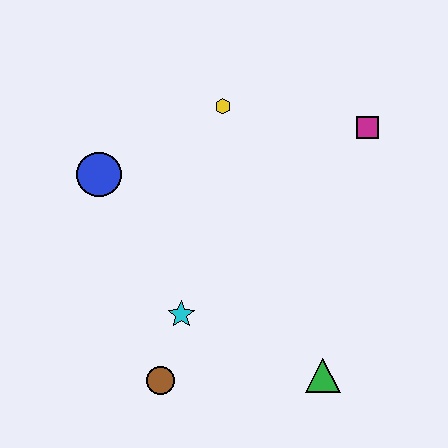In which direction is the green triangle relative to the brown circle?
The green triangle is to the right of the brown circle.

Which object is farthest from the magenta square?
The brown circle is farthest from the magenta square.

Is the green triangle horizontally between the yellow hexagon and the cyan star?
No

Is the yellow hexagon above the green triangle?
Yes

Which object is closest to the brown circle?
The cyan star is closest to the brown circle.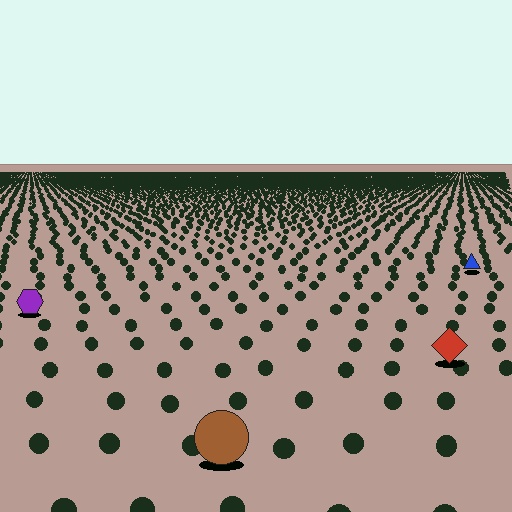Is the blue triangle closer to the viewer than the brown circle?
No. The brown circle is closer — you can tell from the texture gradient: the ground texture is coarser near it.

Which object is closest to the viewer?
The brown circle is closest. The texture marks near it are larger and more spread out.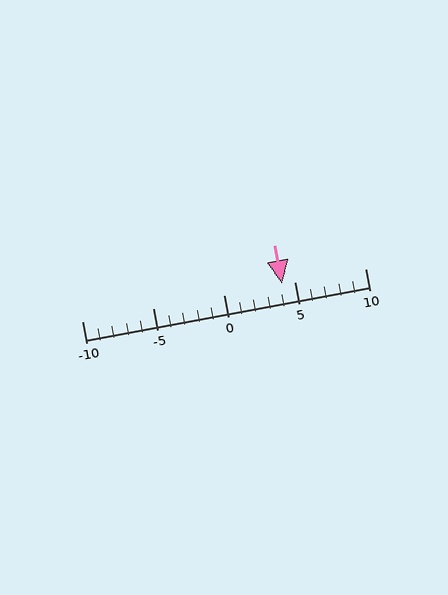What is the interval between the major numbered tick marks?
The major tick marks are spaced 5 units apart.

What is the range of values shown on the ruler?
The ruler shows values from -10 to 10.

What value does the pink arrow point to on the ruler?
The pink arrow points to approximately 4.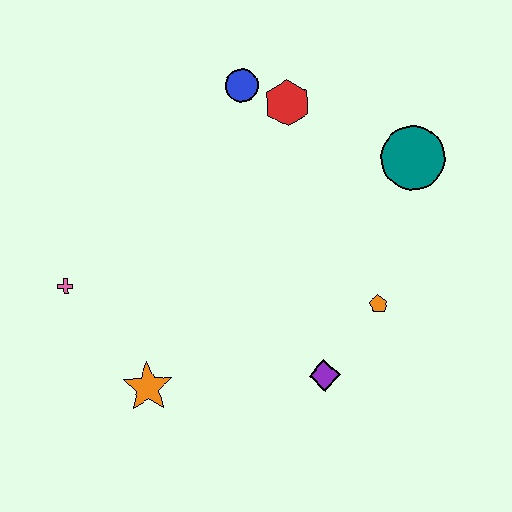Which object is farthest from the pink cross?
The teal circle is farthest from the pink cross.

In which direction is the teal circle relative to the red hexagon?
The teal circle is to the right of the red hexagon.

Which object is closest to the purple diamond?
The orange pentagon is closest to the purple diamond.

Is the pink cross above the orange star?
Yes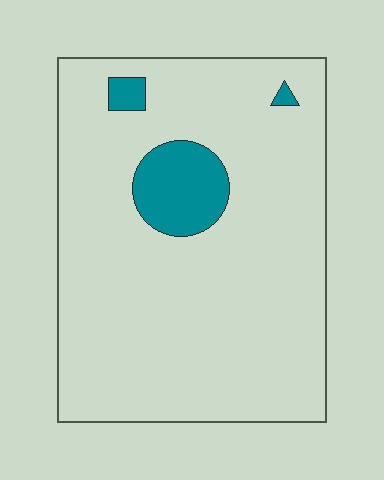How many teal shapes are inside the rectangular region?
3.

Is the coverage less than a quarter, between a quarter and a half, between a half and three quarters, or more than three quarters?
Less than a quarter.